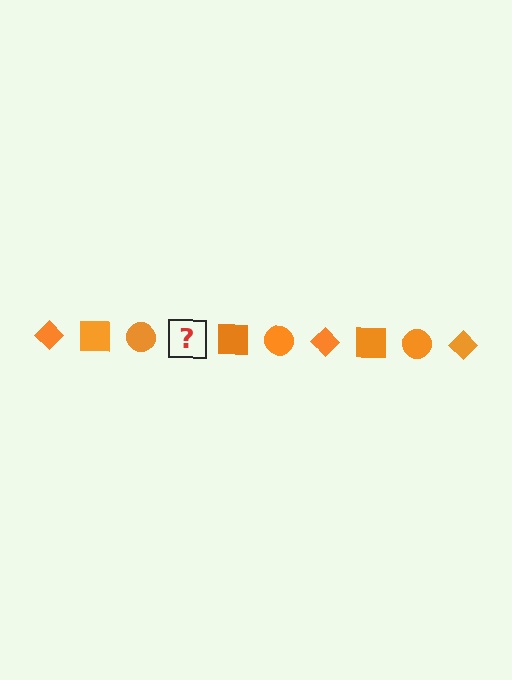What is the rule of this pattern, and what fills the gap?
The rule is that the pattern cycles through diamond, square, circle shapes in orange. The gap should be filled with an orange diamond.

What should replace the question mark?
The question mark should be replaced with an orange diamond.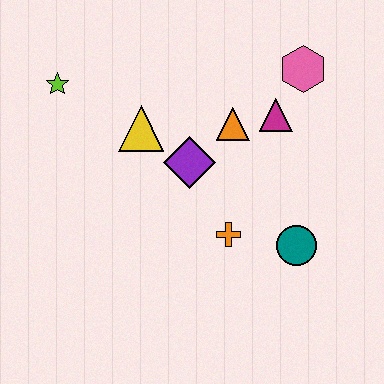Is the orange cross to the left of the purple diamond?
No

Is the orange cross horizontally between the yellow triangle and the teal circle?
Yes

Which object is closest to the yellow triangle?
The purple diamond is closest to the yellow triangle.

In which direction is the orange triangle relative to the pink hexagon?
The orange triangle is to the left of the pink hexagon.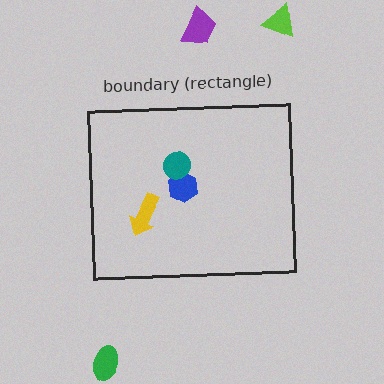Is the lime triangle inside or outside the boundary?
Outside.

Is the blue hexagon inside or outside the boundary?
Inside.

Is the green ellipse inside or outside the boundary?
Outside.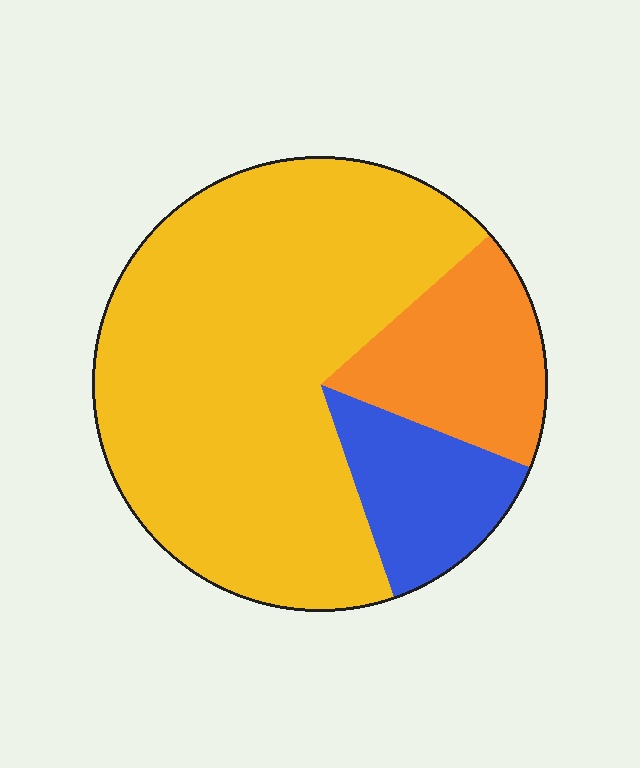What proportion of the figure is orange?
Orange takes up about one sixth (1/6) of the figure.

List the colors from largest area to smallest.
From largest to smallest: yellow, orange, blue.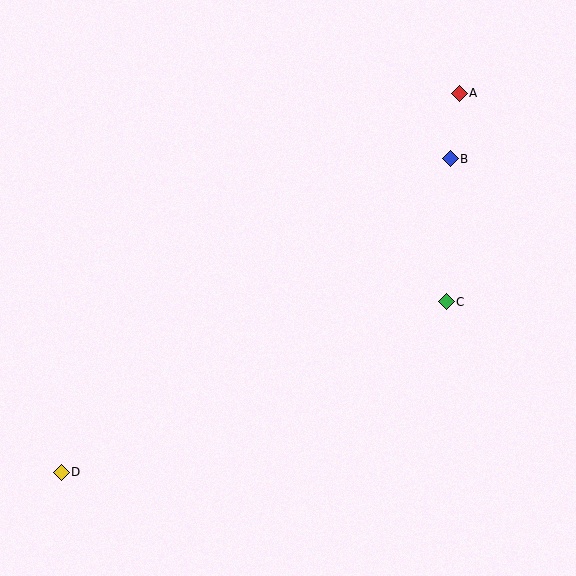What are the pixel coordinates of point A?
Point A is at (459, 93).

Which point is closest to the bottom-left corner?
Point D is closest to the bottom-left corner.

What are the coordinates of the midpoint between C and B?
The midpoint between C and B is at (448, 230).